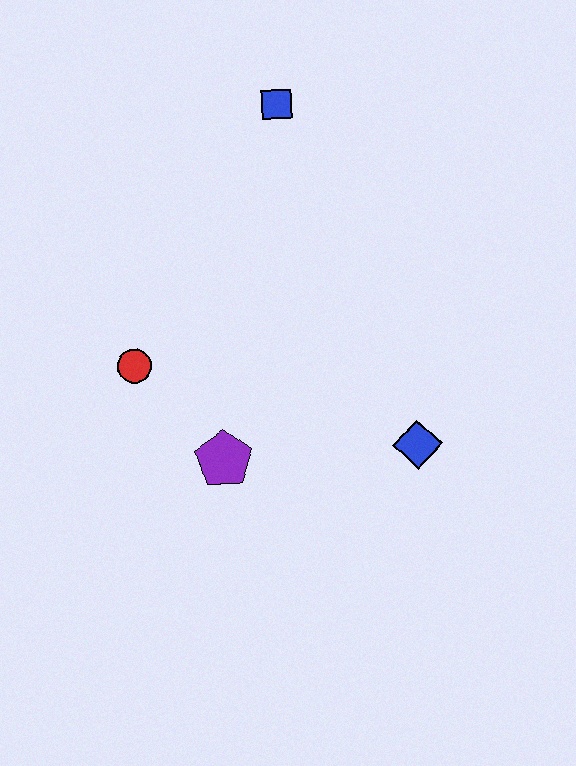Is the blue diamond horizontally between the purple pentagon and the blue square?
No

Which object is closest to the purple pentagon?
The red circle is closest to the purple pentagon.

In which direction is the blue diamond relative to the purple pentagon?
The blue diamond is to the right of the purple pentagon.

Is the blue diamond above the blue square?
No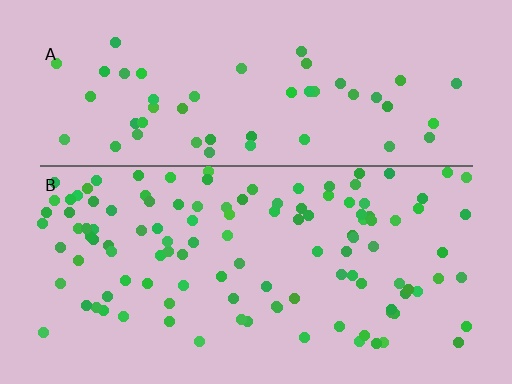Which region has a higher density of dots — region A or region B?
B (the bottom).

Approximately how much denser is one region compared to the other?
Approximately 2.2× — region B over region A.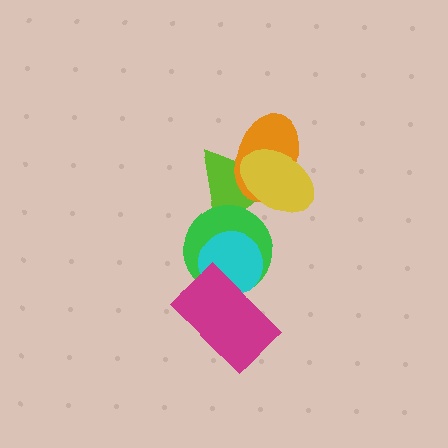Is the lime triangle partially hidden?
Yes, it is partially covered by another shape.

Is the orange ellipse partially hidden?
Yes, it is partially covered by another shape.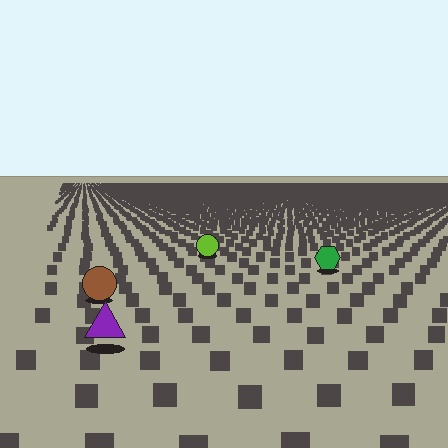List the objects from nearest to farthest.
From nearest to farthest: the purple triangle, the brown circle, the green hexagon, the lime circle.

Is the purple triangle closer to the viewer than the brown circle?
Yes. The purple triangle is closer — you can tell from the texture gradient: the ground texture is coarser near it.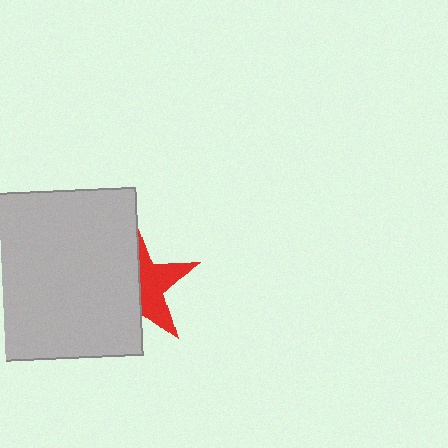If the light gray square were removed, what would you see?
You would see the complete red star.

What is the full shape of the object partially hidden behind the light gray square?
The partially hidden object is a red star.